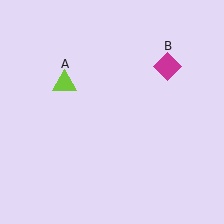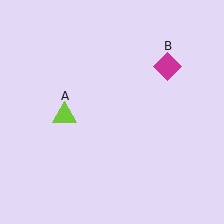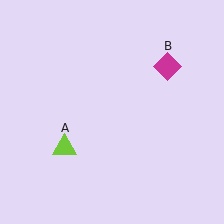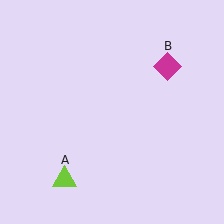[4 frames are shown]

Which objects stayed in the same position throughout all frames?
Magenta diamond (object B) remained stationary.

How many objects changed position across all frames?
1 object changed position: lime triangle (object A).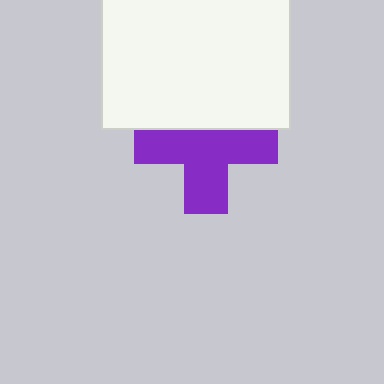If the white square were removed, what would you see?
You would see the complete purple cross.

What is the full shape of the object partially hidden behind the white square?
The partially hidden object is a purple cross.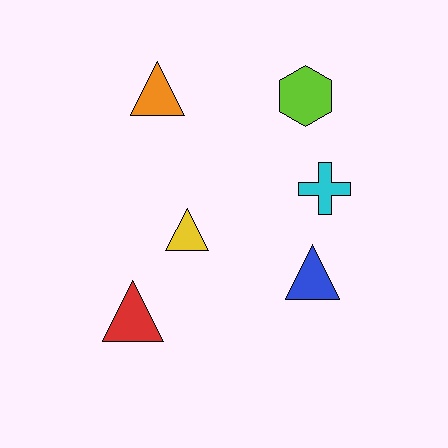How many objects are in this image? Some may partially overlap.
There are 6 objects.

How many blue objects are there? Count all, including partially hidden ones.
There is 1 blue object.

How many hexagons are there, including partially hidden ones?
There is 1 hexagon.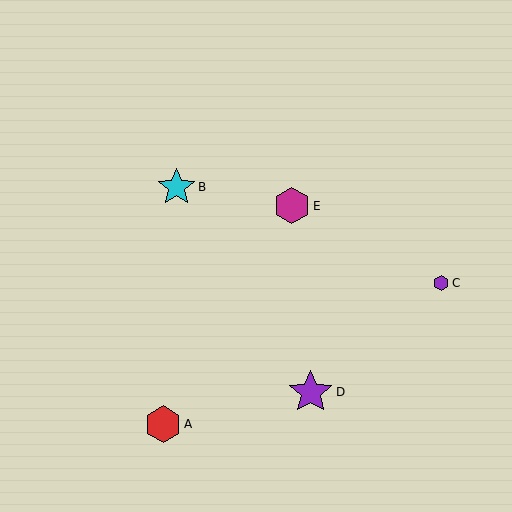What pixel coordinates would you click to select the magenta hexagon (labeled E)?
Click at (292, 206) to select the magenta hexagon E.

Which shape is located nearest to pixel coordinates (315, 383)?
The purple star (labeled D) at (311, 392) is nearest to that location.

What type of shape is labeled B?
Shape B is a cyan star.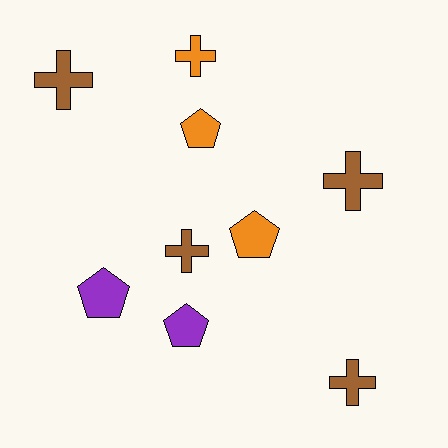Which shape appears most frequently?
Cross, with 5 objects.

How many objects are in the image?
There are 9 objects.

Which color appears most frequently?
Brown, with 4 objects.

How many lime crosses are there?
There are no lime crosses.